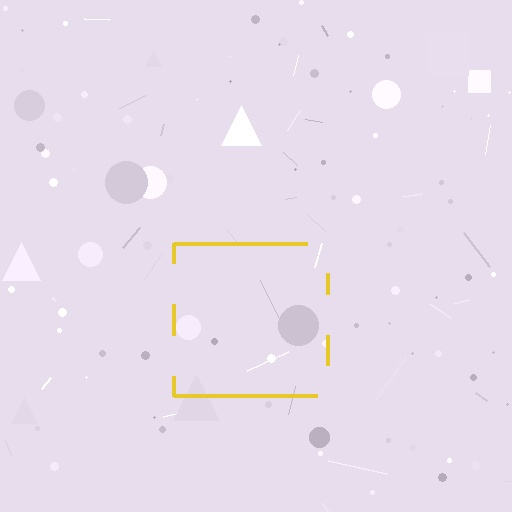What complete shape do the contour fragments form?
The contour fragments form a square.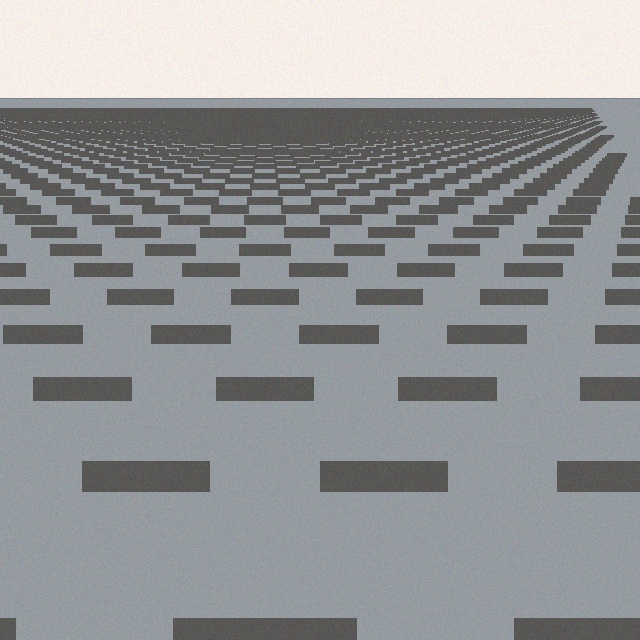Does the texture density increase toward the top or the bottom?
Density increases toward the top.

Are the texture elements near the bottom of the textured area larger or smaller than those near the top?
Larger. Near the bottom, elements are closer to the viewer and appear at a bigger on-screen size.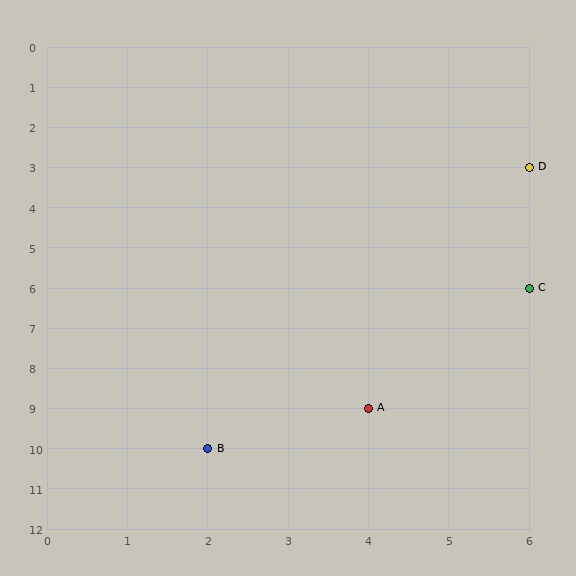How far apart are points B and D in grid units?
Points B and D are 4 columns and 7 rows apart (about 8.1 grid units diagonally).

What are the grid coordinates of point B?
Point B is at grid coordinates (2, 10).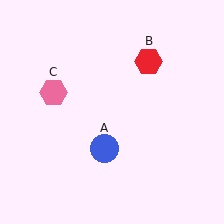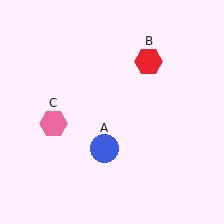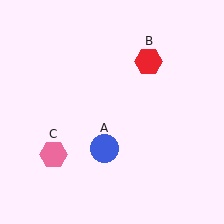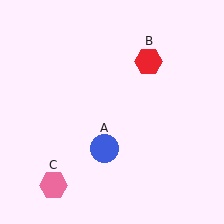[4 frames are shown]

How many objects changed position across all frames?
1 object changed position: pink hexagon (object C).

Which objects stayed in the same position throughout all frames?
Blue circle (object A) and red hexagon (object B) remained stationary.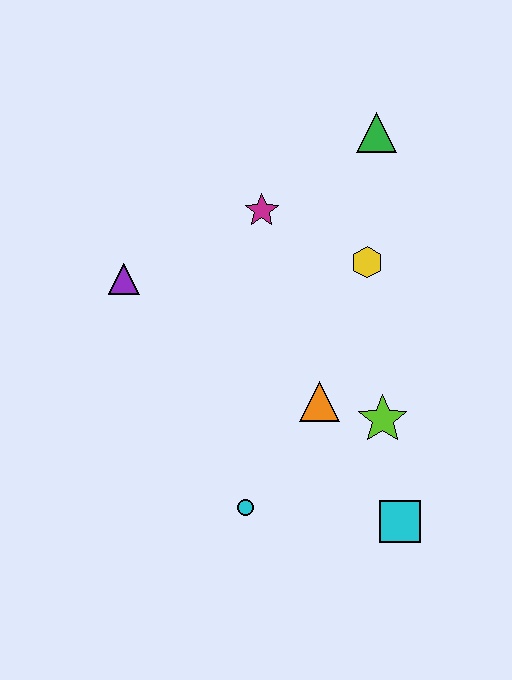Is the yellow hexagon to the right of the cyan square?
No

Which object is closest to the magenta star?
The yellow hexagon is closest to the magenta star.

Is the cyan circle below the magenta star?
Yes